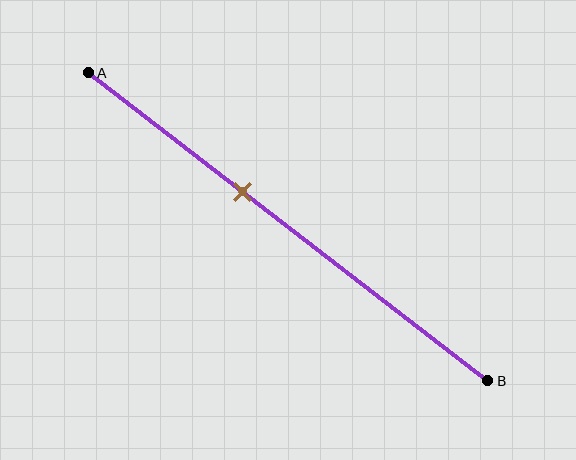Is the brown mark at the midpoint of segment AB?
No, the mark is at about 40% from A, not at the 50% midpoint.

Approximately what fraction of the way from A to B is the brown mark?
The brown mark is approximately 40% of the way from A to B.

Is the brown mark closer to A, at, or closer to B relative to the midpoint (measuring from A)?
The brown mark is closer to point A than the midpoint of segment AB.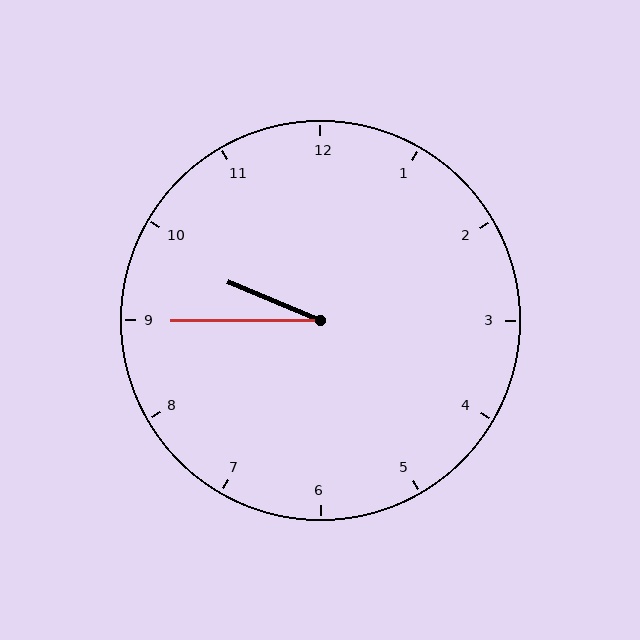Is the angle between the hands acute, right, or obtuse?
It is acute.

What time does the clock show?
9:45.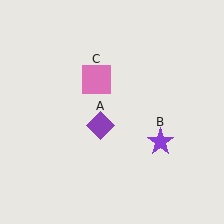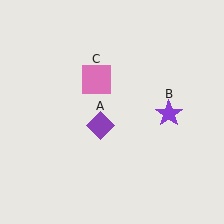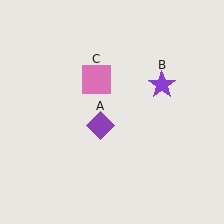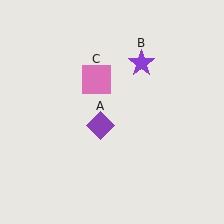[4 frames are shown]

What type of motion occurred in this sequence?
The purple star (object B) rotated counterclockwise around the center of the scene.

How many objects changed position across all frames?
1 object changed position: purple star (object B).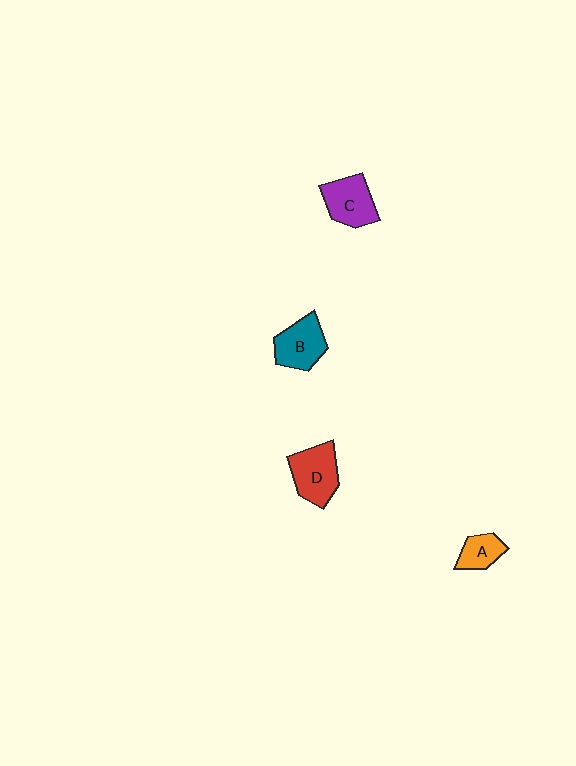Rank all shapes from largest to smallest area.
From largest to smallest: D (red), C (purple), B (teal), A (orange).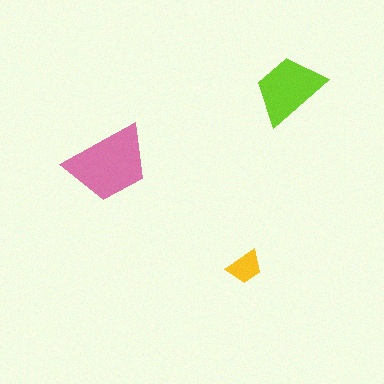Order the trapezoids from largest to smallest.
the pink one, the lime one, the yellow one.